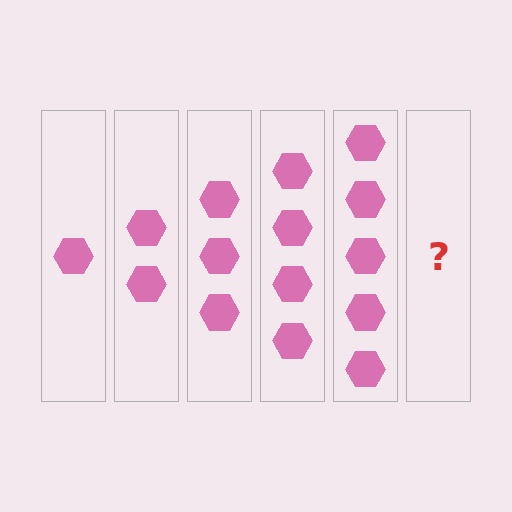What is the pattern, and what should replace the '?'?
The pattern is that each step adds one more hexagon. The '?' should be 6 hexagons.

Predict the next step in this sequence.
The next step is 6 hexagons.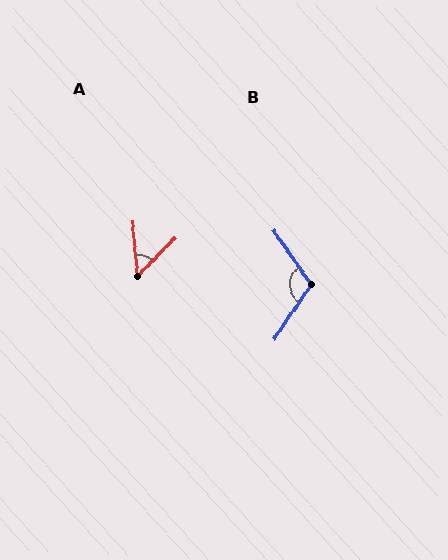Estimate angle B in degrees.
Approximately 111 degrees.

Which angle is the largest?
B, at approximately 111 degrees.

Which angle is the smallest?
A, at approximately 50 degrees.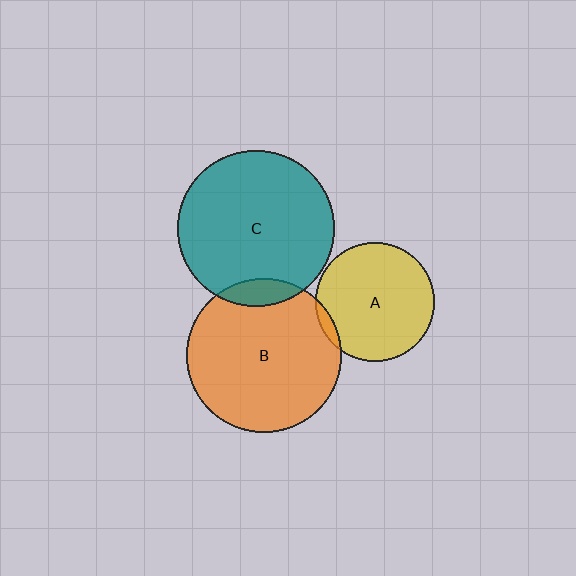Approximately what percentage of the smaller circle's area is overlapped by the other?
Approximately 10%.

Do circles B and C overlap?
Yes.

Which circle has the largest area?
Circle C (teal).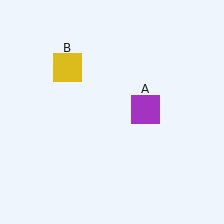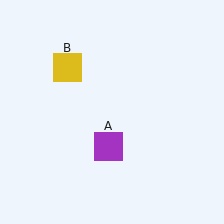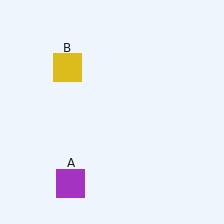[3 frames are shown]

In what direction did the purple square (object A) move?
The purple square (object A) moved down and to the left.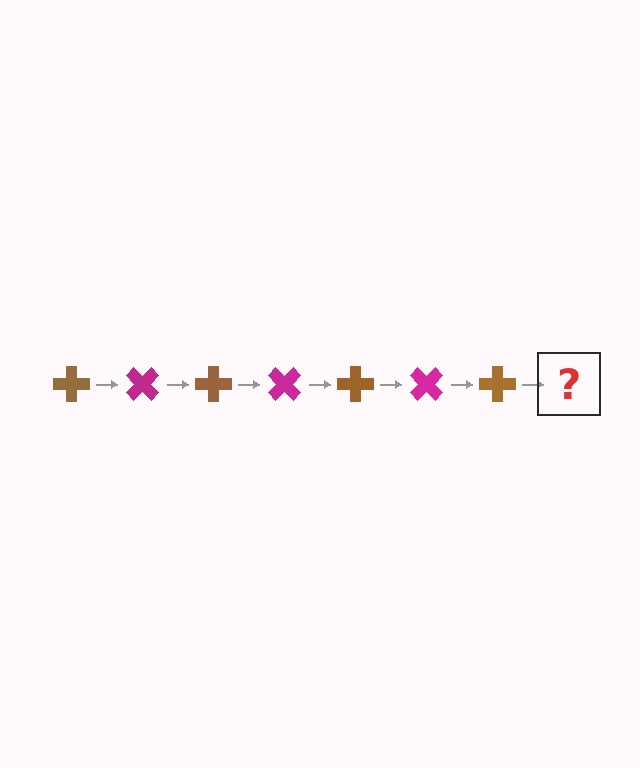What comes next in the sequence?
The next element should be a magenta cross, rotated 315 degrees from the start.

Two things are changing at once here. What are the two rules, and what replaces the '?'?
The two rules are that it rotates 45 degrees each step and the color cycles through brown and magenta. The '?' should be a magenta cross, rotated 315 degrees from the start.